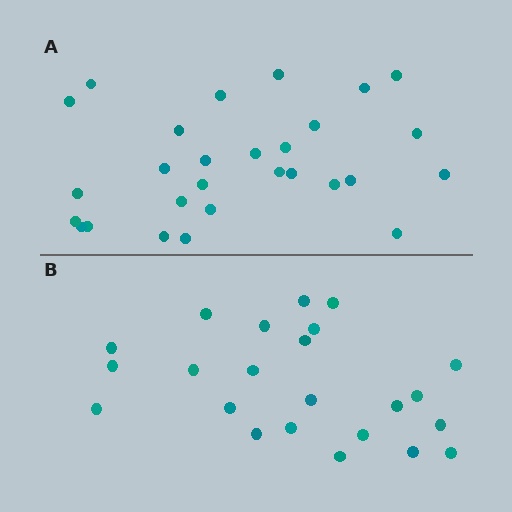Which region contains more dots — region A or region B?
Region A (the top region) has more dots.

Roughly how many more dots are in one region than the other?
Region A has about 5 more dots than region B.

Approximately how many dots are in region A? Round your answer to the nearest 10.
About 30 dots. (The exact count is 28, which rounds to 30.)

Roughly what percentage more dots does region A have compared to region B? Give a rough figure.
About 20% more.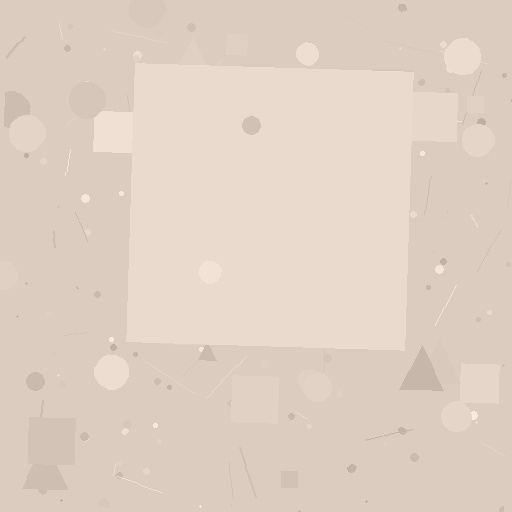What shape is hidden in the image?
A square is hidden in the image.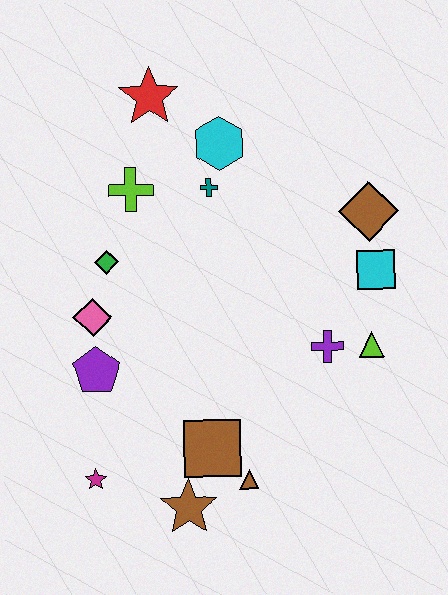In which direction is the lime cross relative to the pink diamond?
The lime cross is above the pink diamond.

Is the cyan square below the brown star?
No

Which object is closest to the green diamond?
The pink diamond is closest to the green diamond.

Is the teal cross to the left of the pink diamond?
No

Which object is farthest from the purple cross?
The red star is farthest from the purple cross.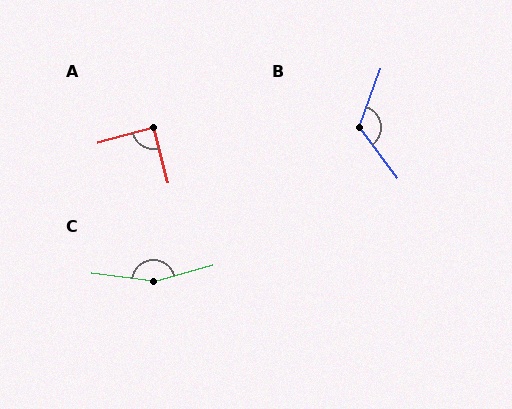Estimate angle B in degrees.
Approximately 123 degrees.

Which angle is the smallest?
A, at approximately 89 degrees.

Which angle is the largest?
C, at approximately 156 degrees.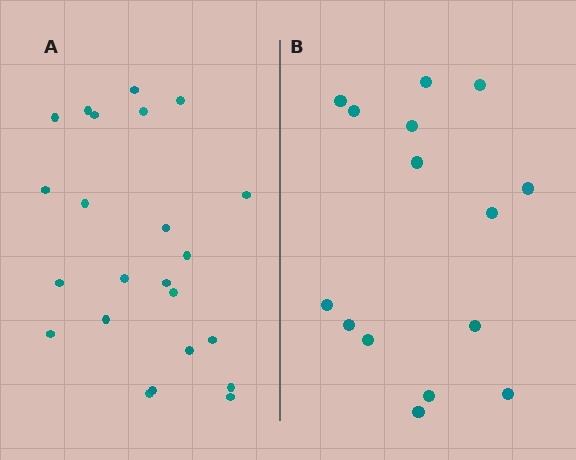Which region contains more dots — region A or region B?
Region A (the left region) has more dots.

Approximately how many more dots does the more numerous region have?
Region A has roughly 8 or so more dots than region B.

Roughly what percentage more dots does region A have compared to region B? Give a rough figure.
About 55% more.